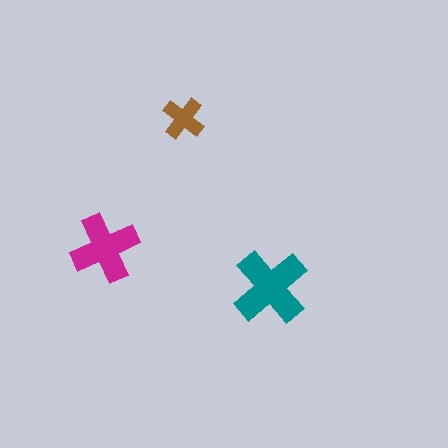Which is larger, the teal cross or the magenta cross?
The teal one.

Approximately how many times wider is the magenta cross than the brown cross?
About 1.5 times wider.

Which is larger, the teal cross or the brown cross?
The teal one.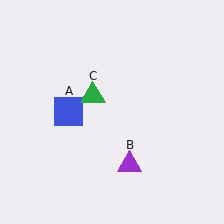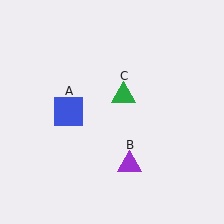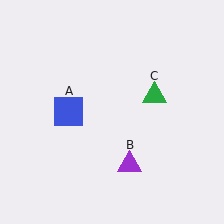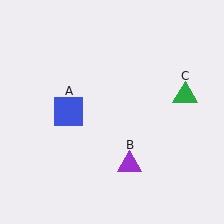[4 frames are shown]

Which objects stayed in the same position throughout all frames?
Blue square (object A) and purple triangle (object B) remained stationary.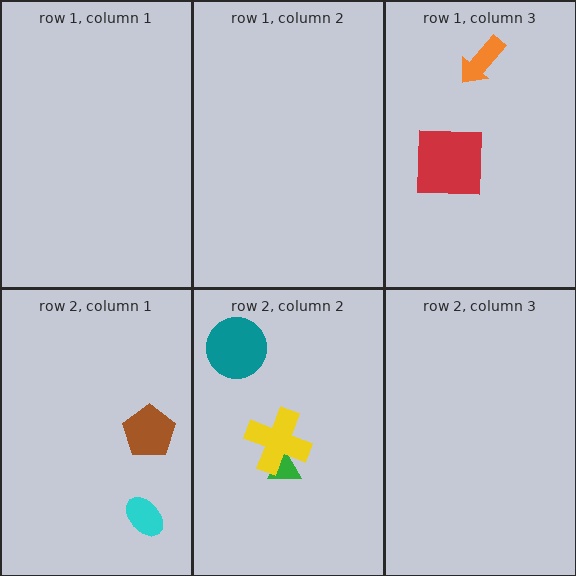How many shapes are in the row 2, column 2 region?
3.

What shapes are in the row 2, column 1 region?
The cyan ellipse, the brown pentagon.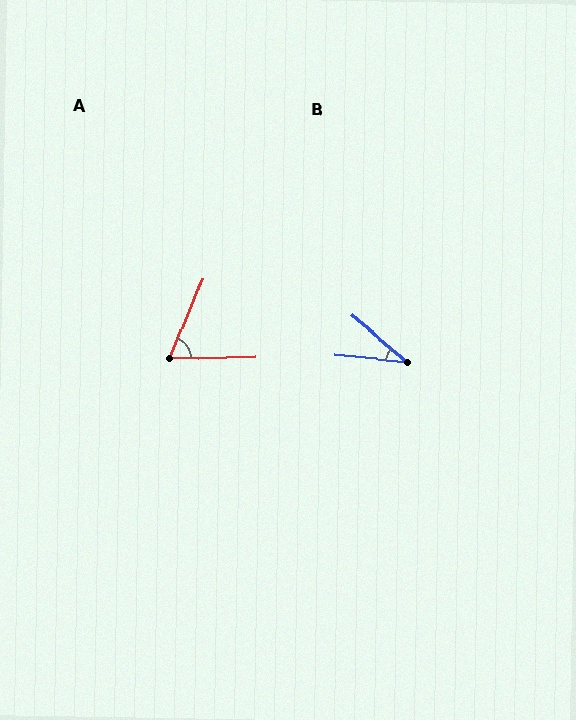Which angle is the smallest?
B, at approximately 34 degrees.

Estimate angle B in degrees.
Approximately 34 degrees.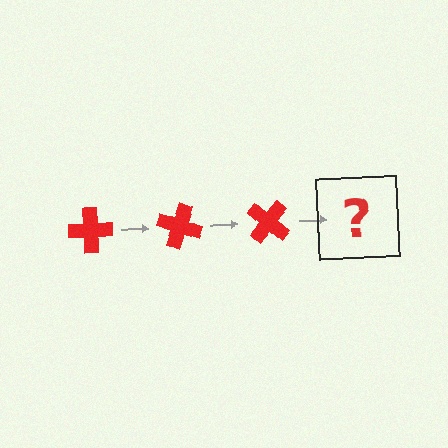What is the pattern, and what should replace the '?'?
The pattern is that the cross rotates 20 degrees each step. The '?' should be a red cross rotated 60 degrees.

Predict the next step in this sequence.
The next step is a red cross rotated 60 degrees.